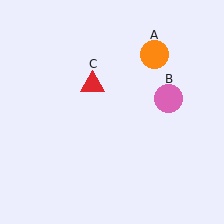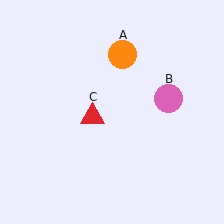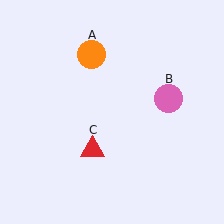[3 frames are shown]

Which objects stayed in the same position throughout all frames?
Pink circle (object B) remained stationary.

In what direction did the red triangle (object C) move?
The red triangle (object C) moved down.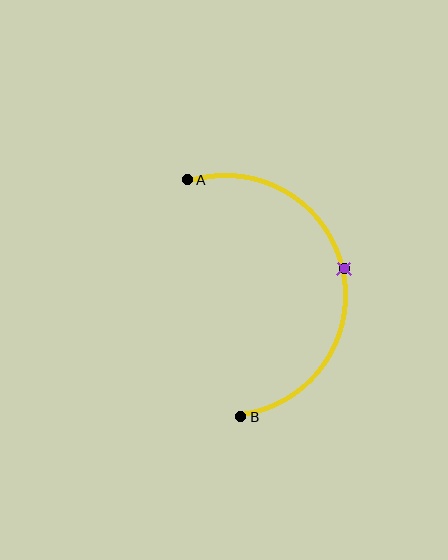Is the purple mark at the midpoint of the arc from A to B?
Yes. The purple mark lies on the arc at equal arc-length from both A and B — it is the arc midpoint.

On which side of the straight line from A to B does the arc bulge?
The arc bulges to the right of the straight line connecting A and B.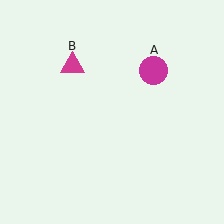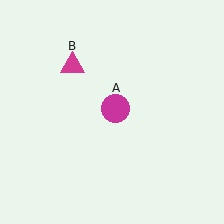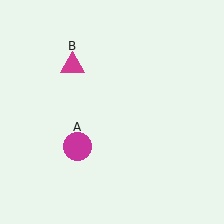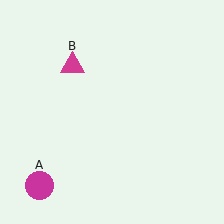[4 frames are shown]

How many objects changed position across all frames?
1 object changed position: magenta circle (object A).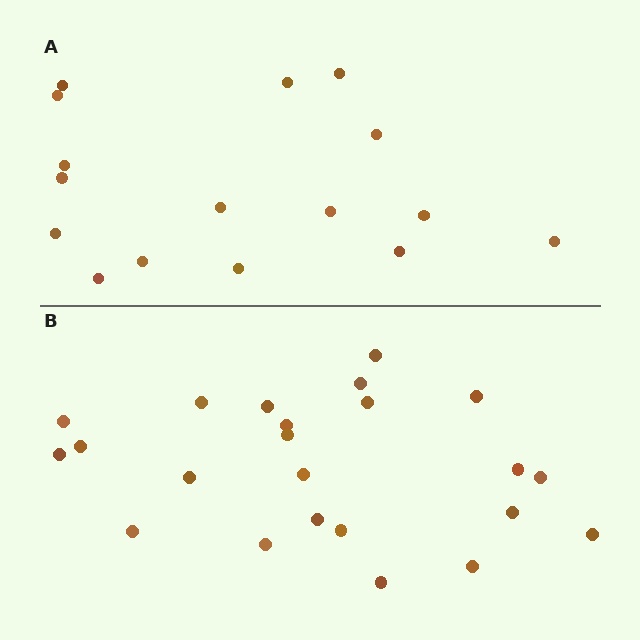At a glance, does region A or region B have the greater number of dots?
Region B (the bottom region) has more dots.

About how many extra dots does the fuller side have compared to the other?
Region B has roughly 8 or so more dots than region A.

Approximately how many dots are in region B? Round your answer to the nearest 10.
About 20 dots. (The exact count is 23, which rounds to 20.)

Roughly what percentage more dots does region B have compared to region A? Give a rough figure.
About 45% more.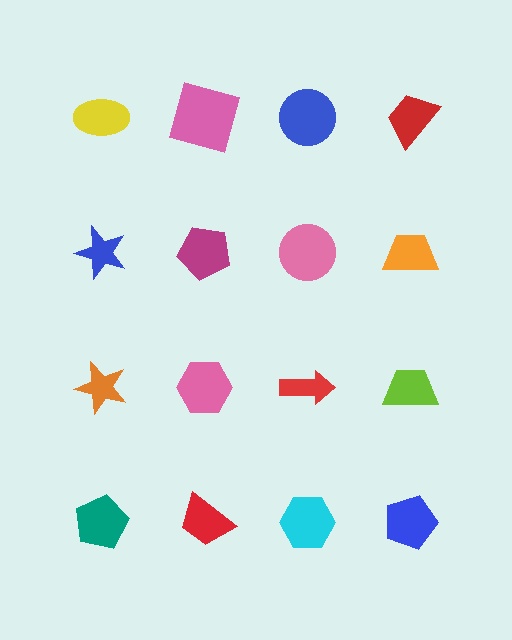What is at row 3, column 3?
A red arrow.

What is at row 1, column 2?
A pink square.